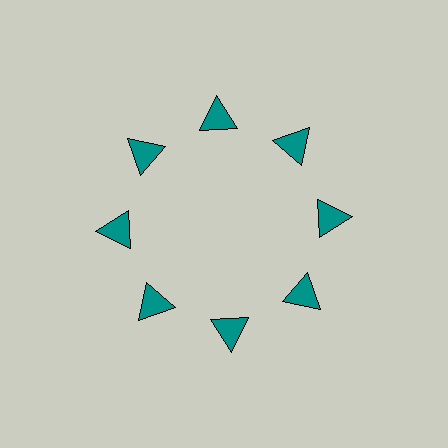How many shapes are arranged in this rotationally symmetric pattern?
There are 8 shapes, arranged in 8 groups of 1.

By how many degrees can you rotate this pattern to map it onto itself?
The pattern maps onto itself every 45 degrees of rotation.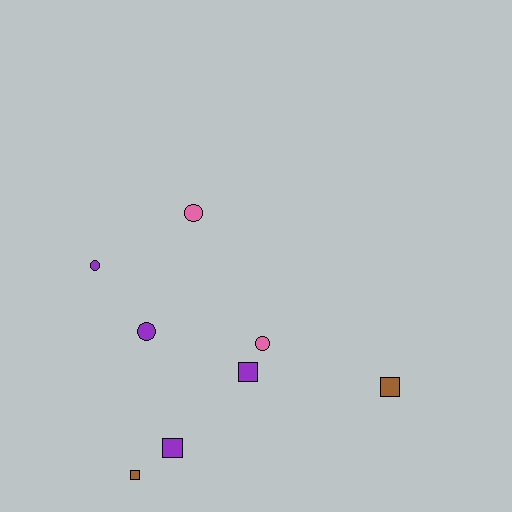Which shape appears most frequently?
Circle, with 4 objects.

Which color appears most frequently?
Purple, with 4 objects.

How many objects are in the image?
There are 8 objects.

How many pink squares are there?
There are no pink squares.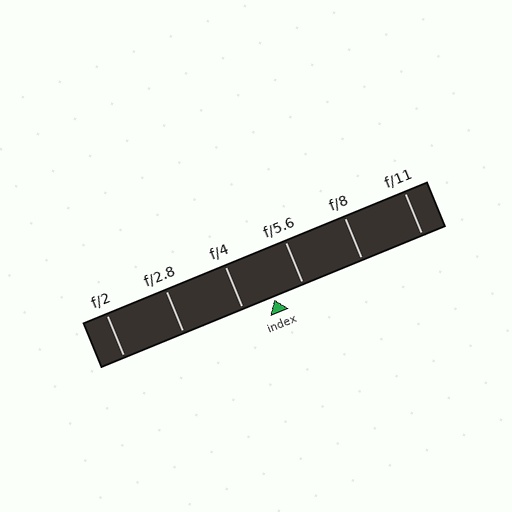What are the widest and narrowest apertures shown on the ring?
The widest aperture shown is f/2 and the narrowest is f/11.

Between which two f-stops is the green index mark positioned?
The index mark is between f/4 and f/5.6.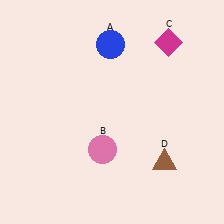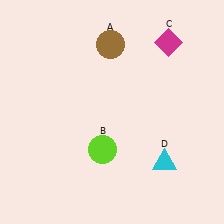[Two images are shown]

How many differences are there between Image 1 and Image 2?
There are 3 differences between the two images.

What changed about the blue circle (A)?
In Image 1, A is blue. In Image 2, it changed to brown.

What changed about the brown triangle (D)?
In Image 1, D is brown. In Image 2, it changed to cyan.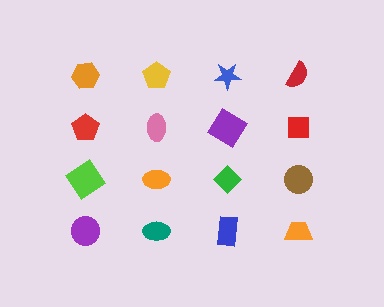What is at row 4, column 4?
An orange trapezoid.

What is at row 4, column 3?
A blue rectangle.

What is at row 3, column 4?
A brown circle.